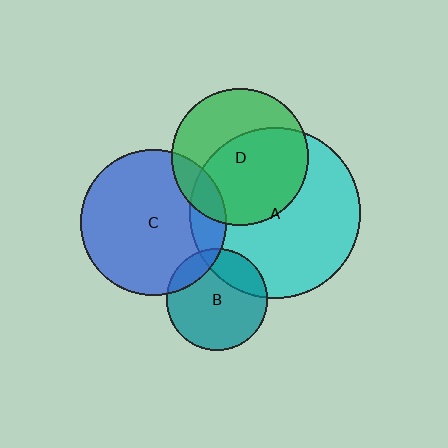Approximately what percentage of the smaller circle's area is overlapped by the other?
Approximately 15%.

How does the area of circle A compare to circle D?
Approximately 1.6 times.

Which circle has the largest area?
Circle A (cyan).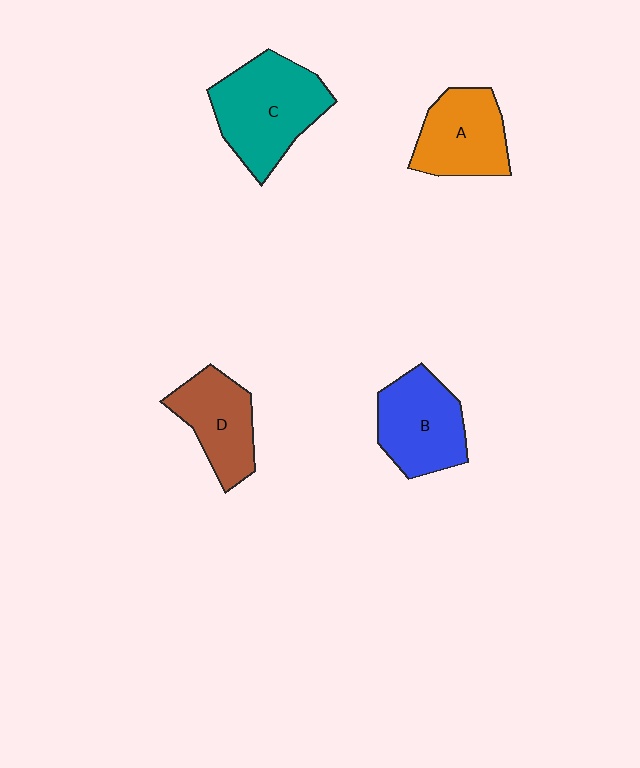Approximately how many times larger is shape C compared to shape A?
Approximately 1.3 times.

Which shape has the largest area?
Shape C (teal).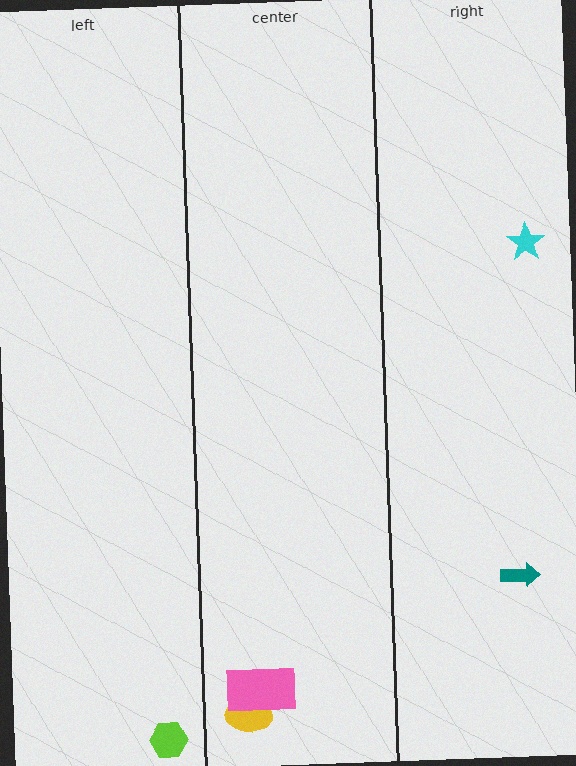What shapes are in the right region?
The cyan star, the teal arrow.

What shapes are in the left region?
The lime hexagon.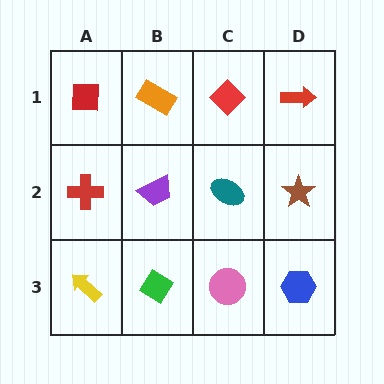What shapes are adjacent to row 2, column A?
A red square (row 1, column A), a yellow arrow (row 3, column A), a purple trapezoid (row 2, column B).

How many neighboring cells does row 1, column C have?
3.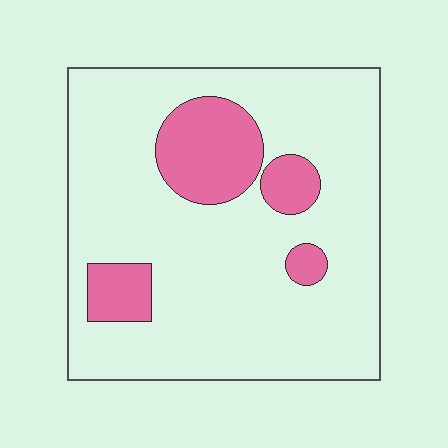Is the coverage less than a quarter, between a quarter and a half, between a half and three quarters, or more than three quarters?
Less than a quarter.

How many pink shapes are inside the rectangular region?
4.